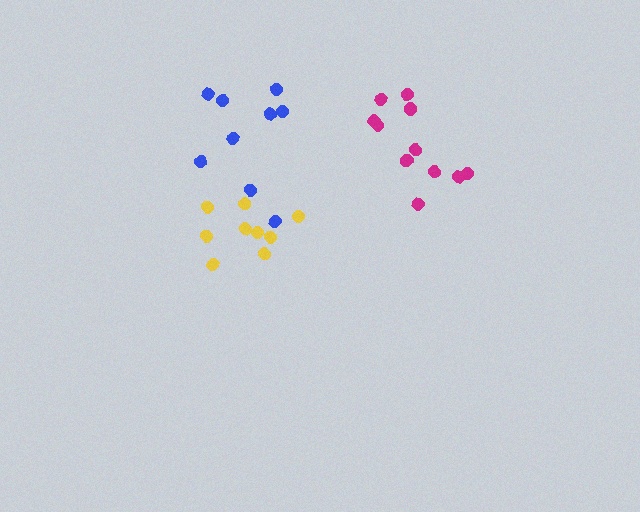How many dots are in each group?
Group 1: 9 dots, Group 2: 9 dots, Group 3: 11 dots (29 total).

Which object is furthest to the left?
The blue cluster is leftmost.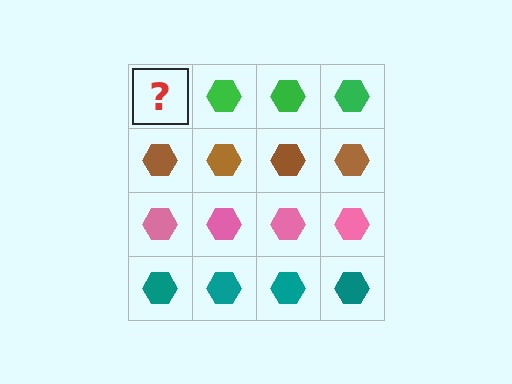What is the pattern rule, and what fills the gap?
The rule is that each row has a consistent color. The gap should be filled with a green hexagon.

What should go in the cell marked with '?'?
The missing cell should contain a green hexagon.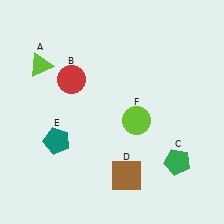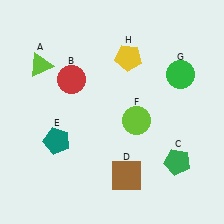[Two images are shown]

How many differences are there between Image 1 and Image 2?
There are 2 differences between the two images.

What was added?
A green circle (G), a yellow pentagon (H) were added in Image 2.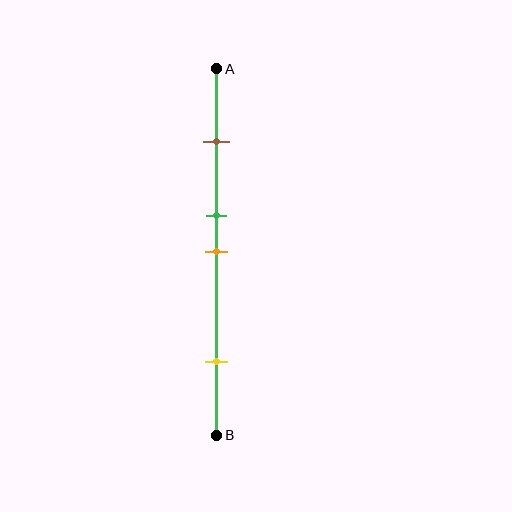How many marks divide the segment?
There are 4 marks dividing the segment.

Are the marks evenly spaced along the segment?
No, the marks are not evenly spaced.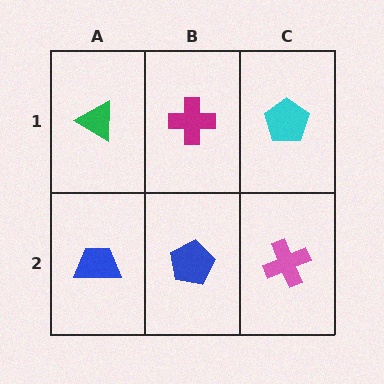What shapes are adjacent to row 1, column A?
A blue trapezoid (row 2, column A), a magenta cross (row 1, column B).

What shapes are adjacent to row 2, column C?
A cyan pentagon (row 1, column C), a blue pentagon (row 2, column B).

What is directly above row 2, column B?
A magenta cross.